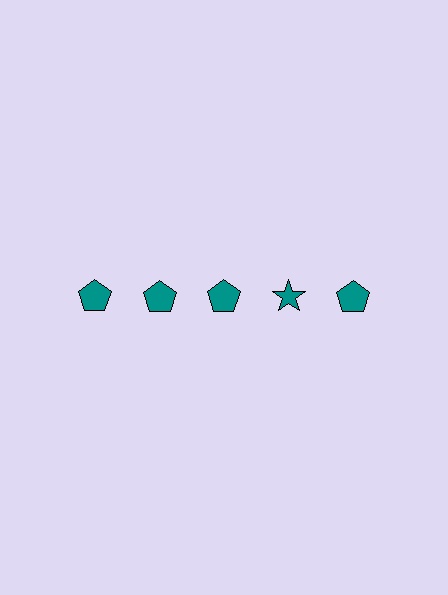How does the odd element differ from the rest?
It has a different shape: star instead of pentagon.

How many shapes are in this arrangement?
There are 5 shapes arranged in a grid pattern.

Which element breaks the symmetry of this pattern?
The teal star in the top row, second from right column breaks the symmetry. All other shapes are teal pentagons.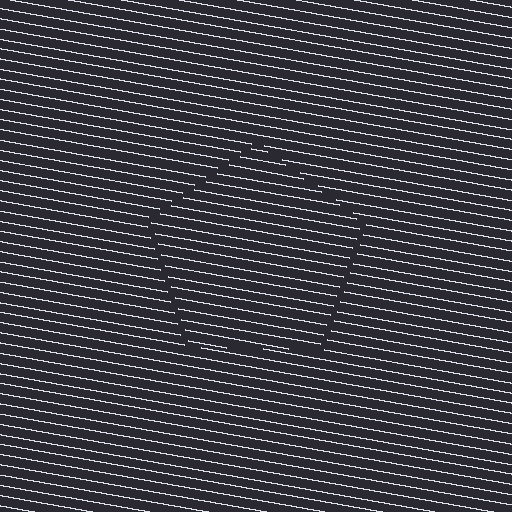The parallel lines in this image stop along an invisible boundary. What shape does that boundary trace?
An illusory pentagon. The interior of the shape contains the same grating, shifted by half a period — the contour is defined by the phase discontinuity where line-ends from the inner and outer gratings abut.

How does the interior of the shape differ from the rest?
The interior of the shape contains the same grating, shifted by half a period — the contour is defined by the phase discontinuity where line-ends from the inner and outer gratings abut.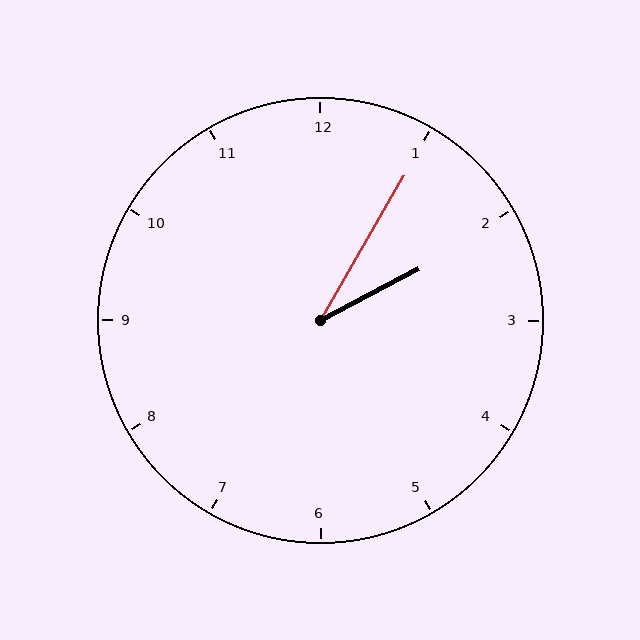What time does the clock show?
2:05.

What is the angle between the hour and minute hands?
Approximately 32 degrees.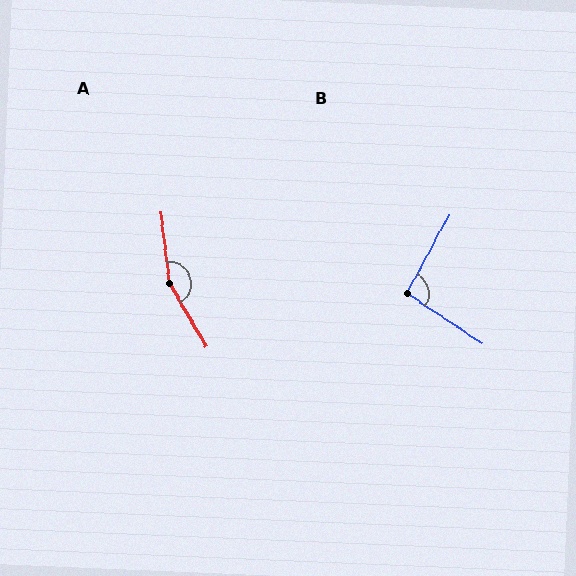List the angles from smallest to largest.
B (95°), A (156°).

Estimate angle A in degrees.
Approximately 156 degrees.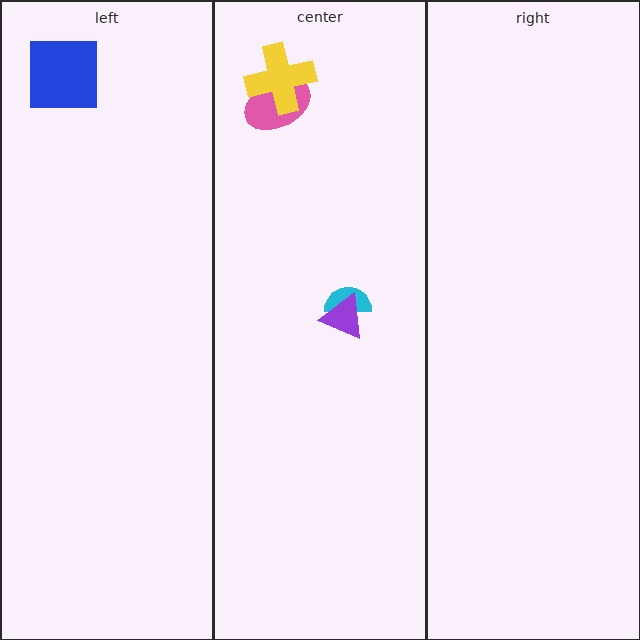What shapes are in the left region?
The blue square.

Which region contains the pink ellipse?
The center region.